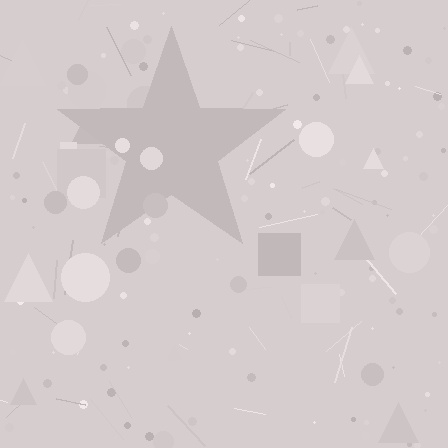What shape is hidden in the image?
A star is hidden in the image.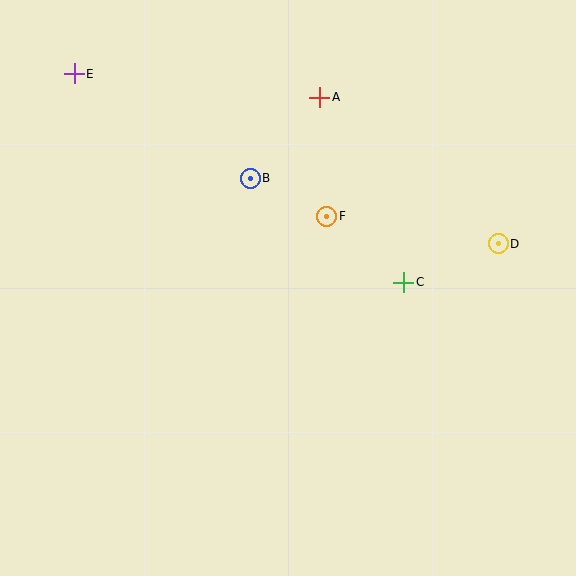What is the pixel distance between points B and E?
The distance between B and E is 205 pixels.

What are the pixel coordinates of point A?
Point A is at (320, 97).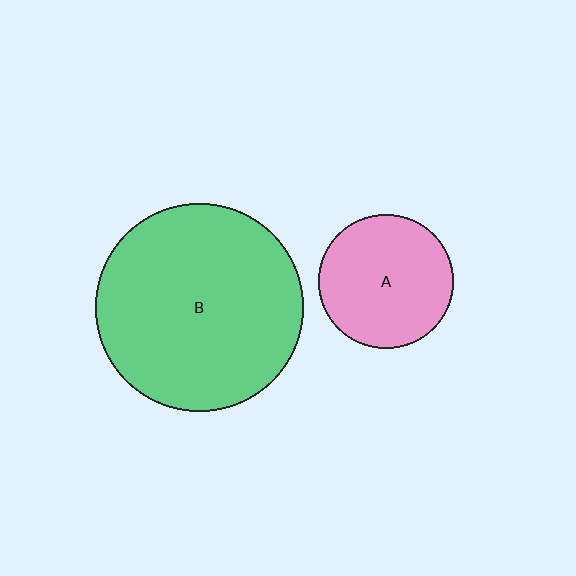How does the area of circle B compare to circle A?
Approximately 2.4 times.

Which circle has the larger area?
Circle B (green).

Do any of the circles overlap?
No, none of the circles overlap.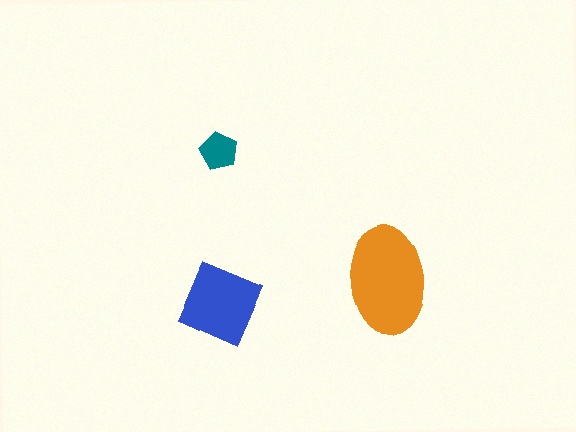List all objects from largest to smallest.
The orange ellipse, the blue diamond, the teal pentagon.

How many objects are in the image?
There are 3 objects in the image.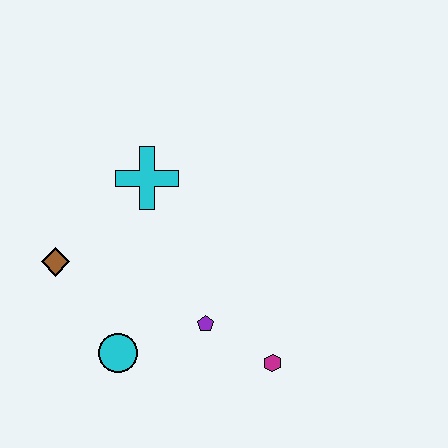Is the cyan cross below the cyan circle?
No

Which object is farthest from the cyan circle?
The cyan cross is farthest from the cyan circle.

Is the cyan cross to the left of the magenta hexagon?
Yes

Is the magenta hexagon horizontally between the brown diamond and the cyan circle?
No